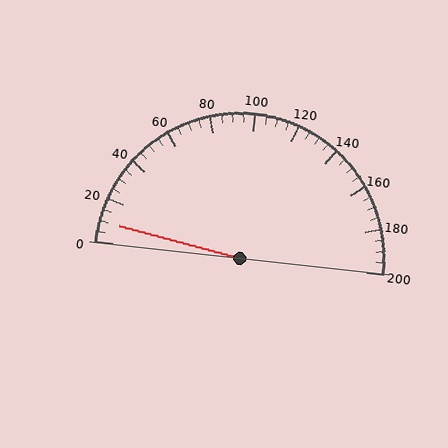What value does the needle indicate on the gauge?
The needle indicates approximately 10.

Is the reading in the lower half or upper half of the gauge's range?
The reading is in the lower half of the range (0 to 200).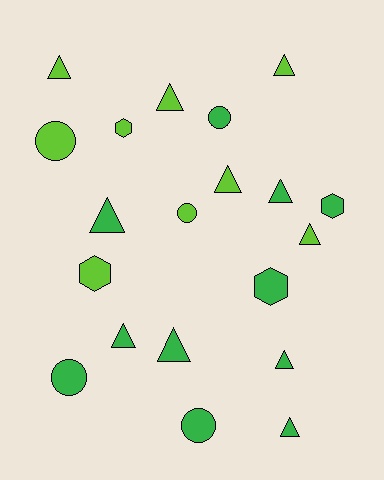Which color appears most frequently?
Green, with 11 objects.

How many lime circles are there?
There are 2 lime circles.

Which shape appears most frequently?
Triangle, with 11 objects.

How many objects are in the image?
There are 20 objects.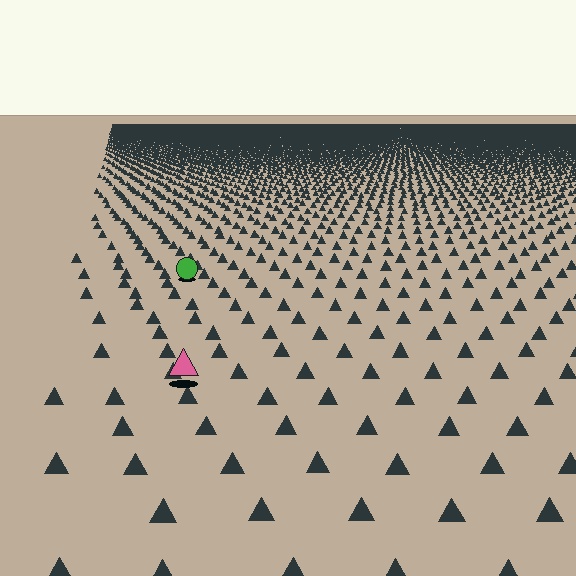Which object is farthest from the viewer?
The green circle is farthest from the viewer. It appears smaller and the ground texture around it is denser.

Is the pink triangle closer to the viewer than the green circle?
Yes. The pink triangle is closer — you can tell from the texture gradient: the ground texture is coarser near it.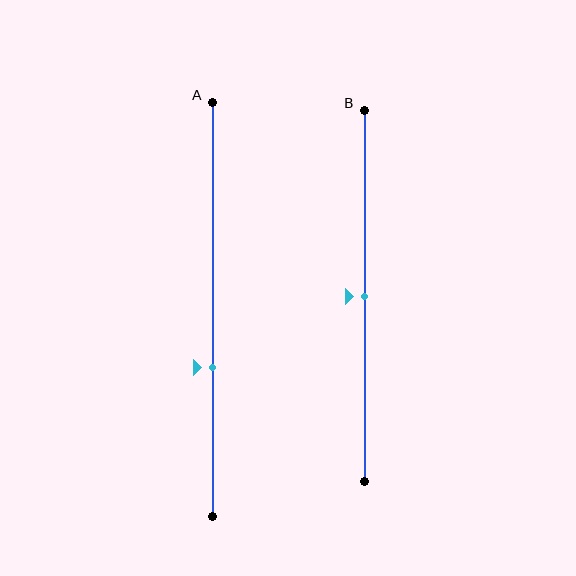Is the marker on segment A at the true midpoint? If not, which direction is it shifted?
No, the marker on segment A is shifted downward by about 14% of the segment length.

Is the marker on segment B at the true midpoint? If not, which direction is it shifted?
Yes, the marker on segment B is at the true midpoint.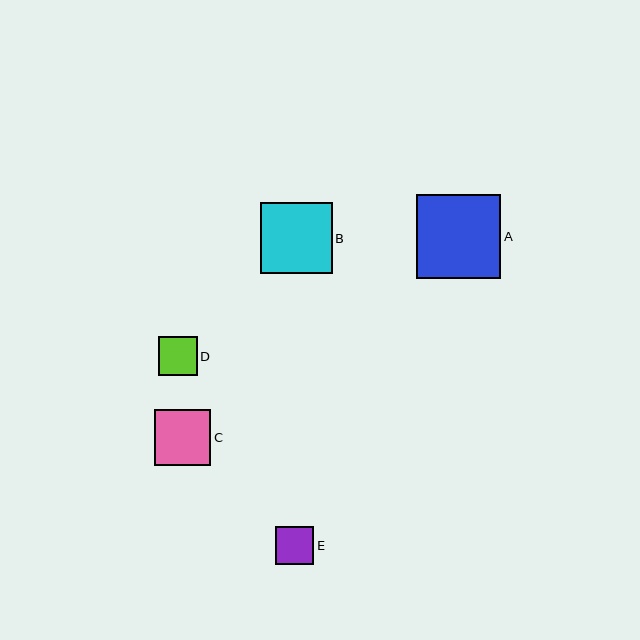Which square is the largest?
Square A is the largest with a size of approximately 84 pixels.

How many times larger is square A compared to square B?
Square A is approximately 1.2 times the size of square B.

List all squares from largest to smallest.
From largest to smallest: A, B, C, D, E.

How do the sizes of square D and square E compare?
Square D and square E are approximately the same size.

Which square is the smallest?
Square E is the smallest with a size of approximately 38 pixels.